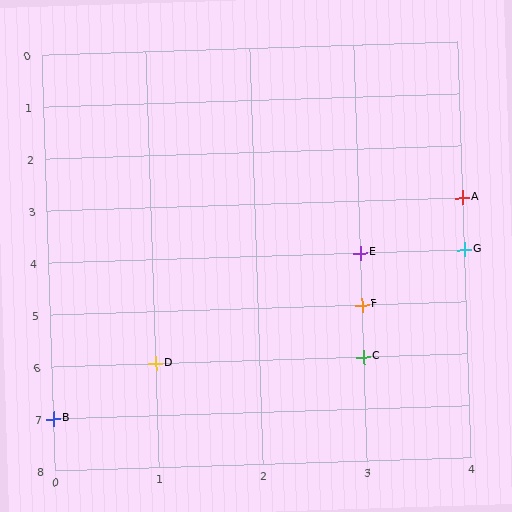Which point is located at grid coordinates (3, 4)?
Point E is at (3, 4).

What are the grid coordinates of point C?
Point C is at grid coordinates (3, 6).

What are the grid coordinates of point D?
Point D is at grid coordinates (1, 6).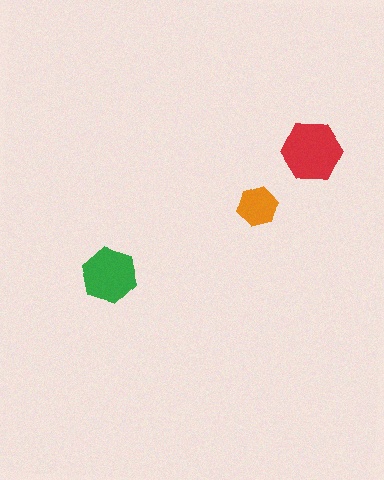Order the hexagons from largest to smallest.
the red one, the green one, the orange one.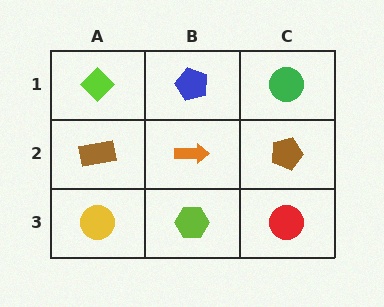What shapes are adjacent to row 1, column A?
A brown rectangle (row 2, column A), a blue pentagon (row 1, column B).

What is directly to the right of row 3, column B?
A red circle.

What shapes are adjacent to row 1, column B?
An orange arrow (row 2, column B), a lime diamond (row 1, column A), a green circle (row 1, column C).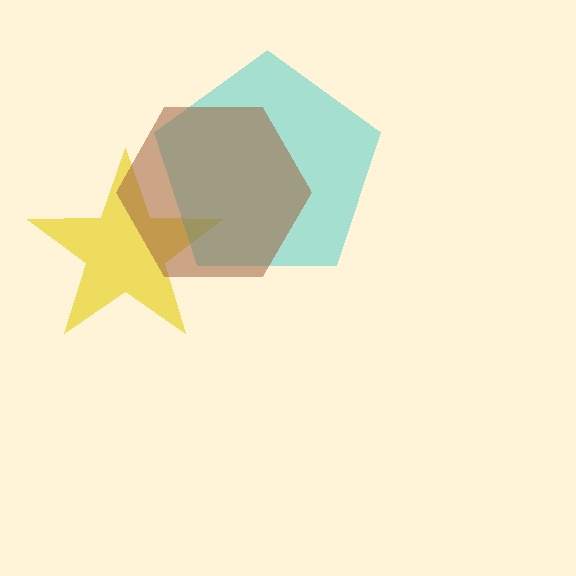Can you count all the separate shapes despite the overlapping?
Yes, there are 3 separate shapes.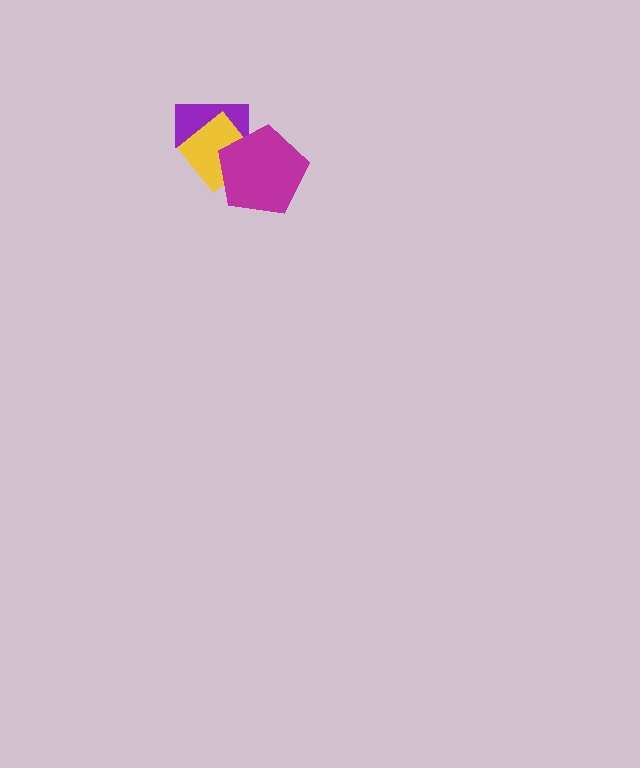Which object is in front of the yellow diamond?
The magenta pentagon is in front of the yellow diamond.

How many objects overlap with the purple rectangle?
2 objects overlap with the purple rectangle.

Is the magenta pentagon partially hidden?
No, no other shape covers it.